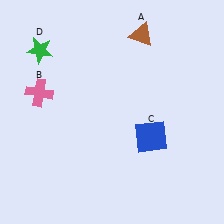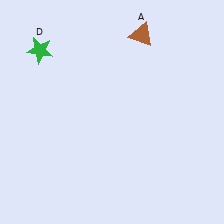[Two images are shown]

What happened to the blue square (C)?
The blue square (C) was removed in Image 2. It was in the bottom-right area of Image 1.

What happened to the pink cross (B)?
The pink cross (B) was removed in Image 2. It was in the top-left area of Image 1.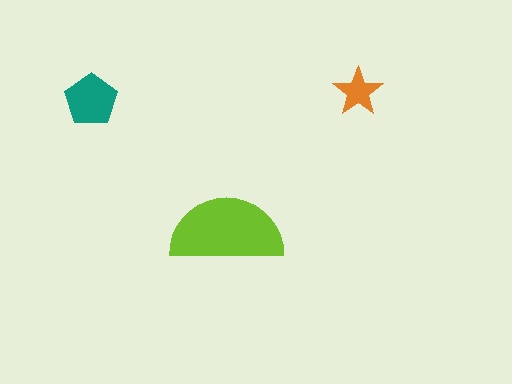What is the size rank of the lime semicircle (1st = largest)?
1st.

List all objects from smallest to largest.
The orange star, the teal pentagon, the lime semicircle.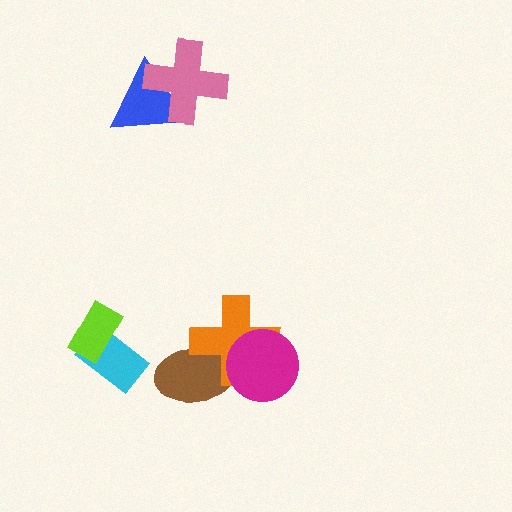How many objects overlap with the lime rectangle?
1 object overlaps with the lime rectangle.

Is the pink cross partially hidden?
No, no other shape covers it.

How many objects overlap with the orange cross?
2 objects overlap with the orange cross.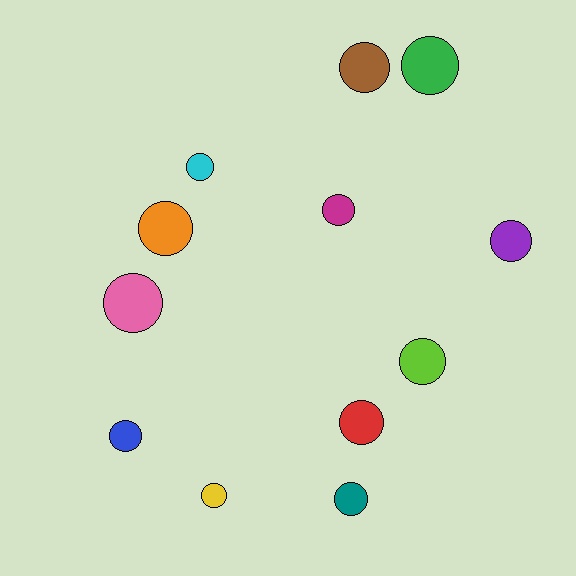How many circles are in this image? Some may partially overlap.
There are 12 circles.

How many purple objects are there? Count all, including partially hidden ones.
There is 1 purple object.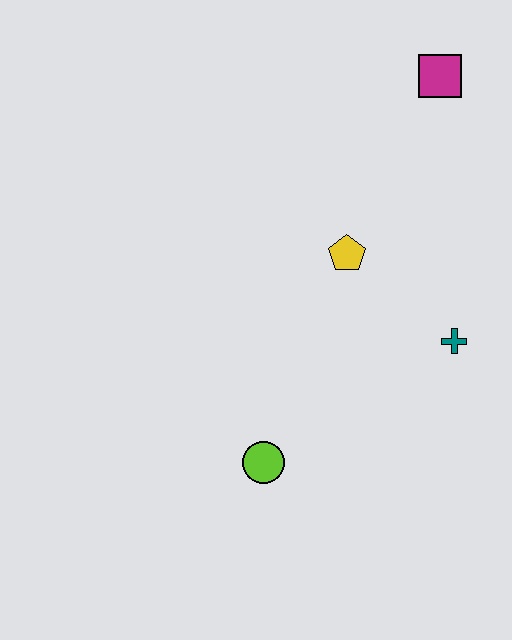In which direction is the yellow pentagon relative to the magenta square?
The yellow pentagon is below the magenta square.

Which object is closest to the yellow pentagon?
The teal cross is closest to the yellow pentagon.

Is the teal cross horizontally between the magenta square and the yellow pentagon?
No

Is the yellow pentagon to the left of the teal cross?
Yes